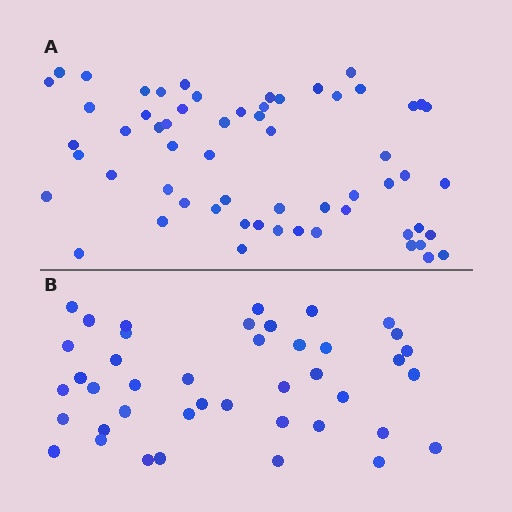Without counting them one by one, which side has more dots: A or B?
Region A (the top region) has more dots.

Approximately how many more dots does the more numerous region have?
Region A has approximately 20 more dots than region B.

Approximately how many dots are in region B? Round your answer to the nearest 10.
About 40 dots. (The exact count is 42, which rounds to 40.)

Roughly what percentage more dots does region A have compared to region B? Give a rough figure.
About 45% more.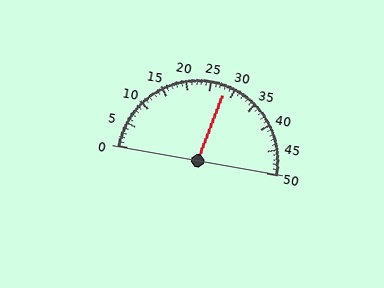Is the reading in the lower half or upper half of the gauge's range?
The reading is in the upper half of the range (0 to 50).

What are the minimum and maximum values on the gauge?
The gauge ranges from 0 to 50.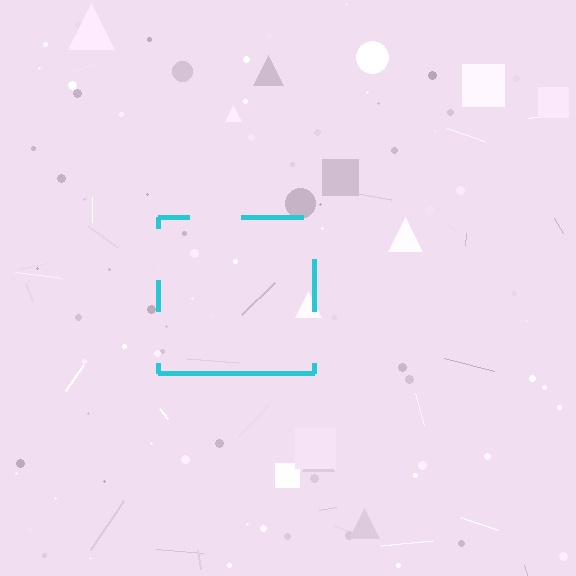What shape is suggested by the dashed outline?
The dashed outline suggests a square.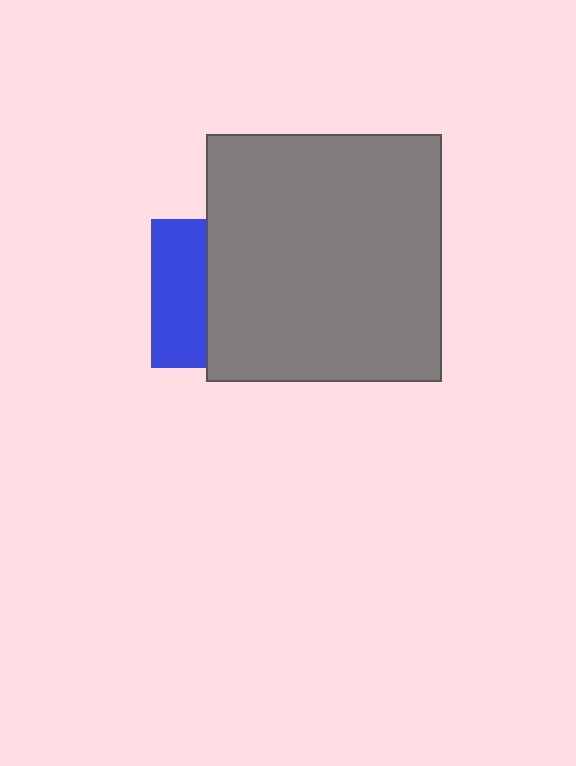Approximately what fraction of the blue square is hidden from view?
Roughly 64% of the blue square is hidden behind the gray rectangle.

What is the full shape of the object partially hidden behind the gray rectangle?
The partially hidden object is a blue square.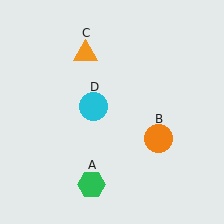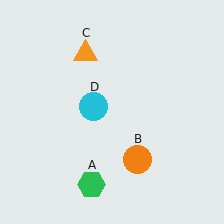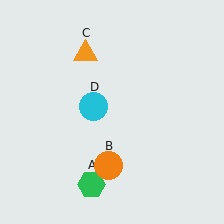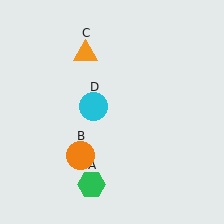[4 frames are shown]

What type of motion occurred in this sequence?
The orange circle (object B) rotated clockwise around the center of the scene.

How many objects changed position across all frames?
1 object changed position: orange circle (object B).